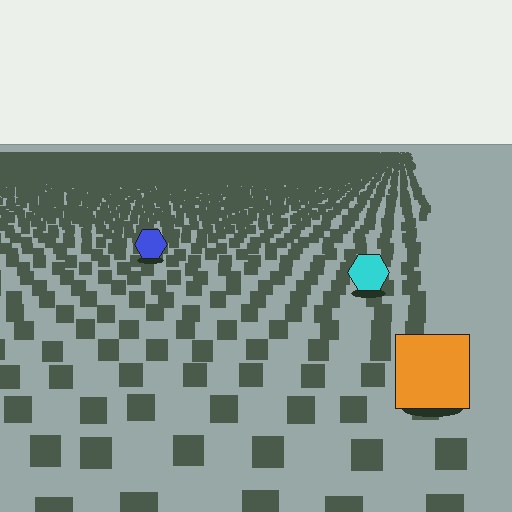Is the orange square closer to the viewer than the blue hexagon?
Yes. The orange square is closer — you can tell from the texture gradient: the ground texture is coarser near it.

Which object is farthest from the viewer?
The blue hexagon is farthest from the viewer. It appears smaller and the ground texture around it is denser.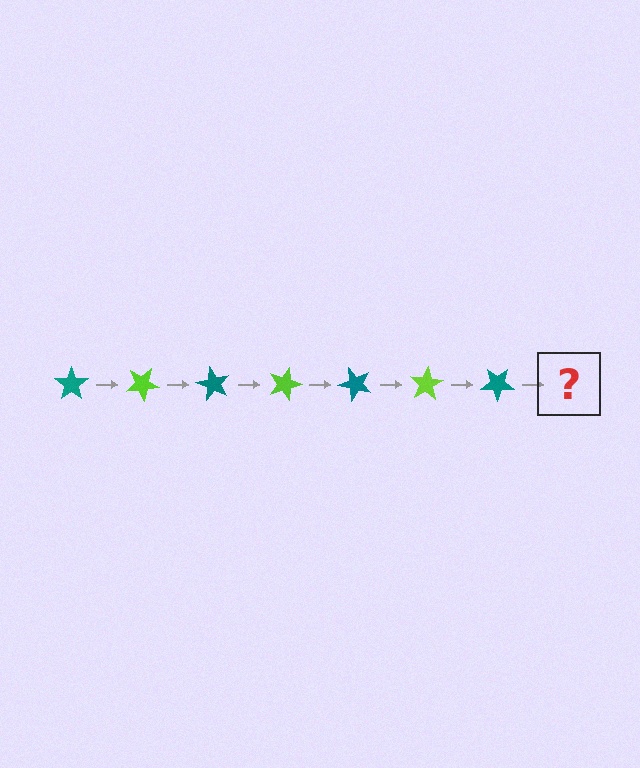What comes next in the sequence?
The next element should be a lime star, rotated 210 degrees from the start.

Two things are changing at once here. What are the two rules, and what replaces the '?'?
The two rules are that it rotates 30 degrees each step and the color cycles through teal and lime. The '?' should be a lime star, rotated 210 degrees from the start.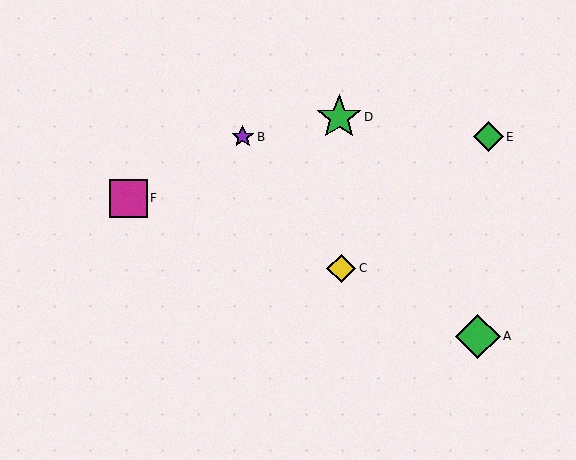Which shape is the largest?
The green diamond (labeled A) is the largest.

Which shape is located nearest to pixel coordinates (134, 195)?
The magenta square (labeled F) at (128, 198) is nearest to that location.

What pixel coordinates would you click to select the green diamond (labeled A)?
Click at (478, 336) to select the green diamond A.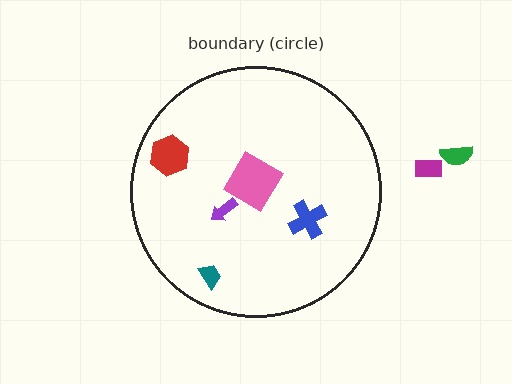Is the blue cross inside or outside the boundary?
Inside.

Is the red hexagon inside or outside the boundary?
Inside.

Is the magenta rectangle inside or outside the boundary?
Outside.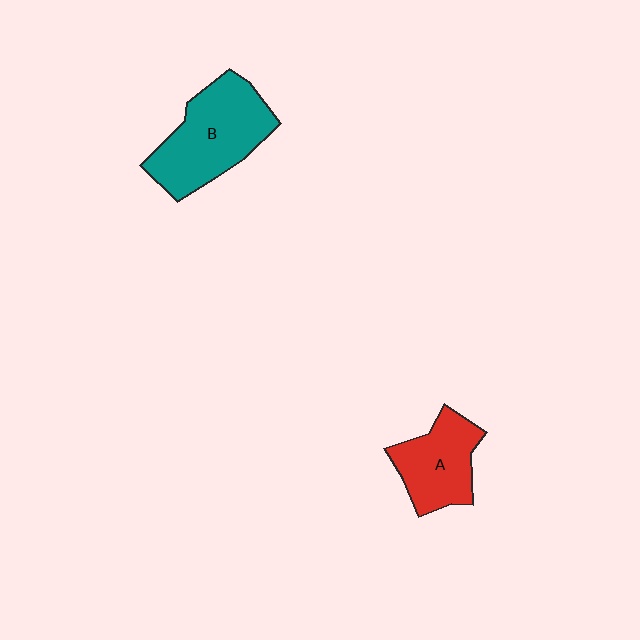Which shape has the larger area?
Shape B (teal).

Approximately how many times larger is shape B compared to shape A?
Approximately 1.4 times.